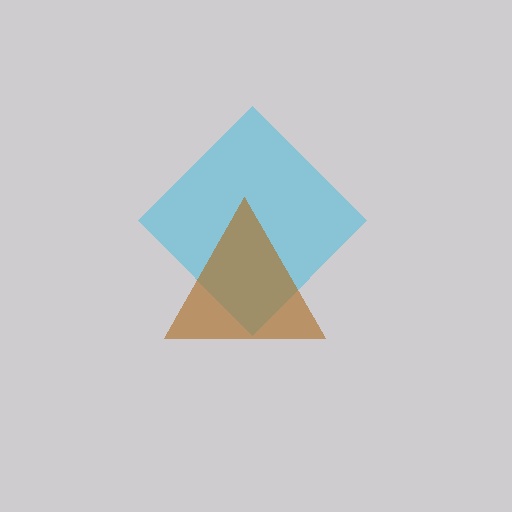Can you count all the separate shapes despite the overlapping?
Yes, there are 2 separate shapes.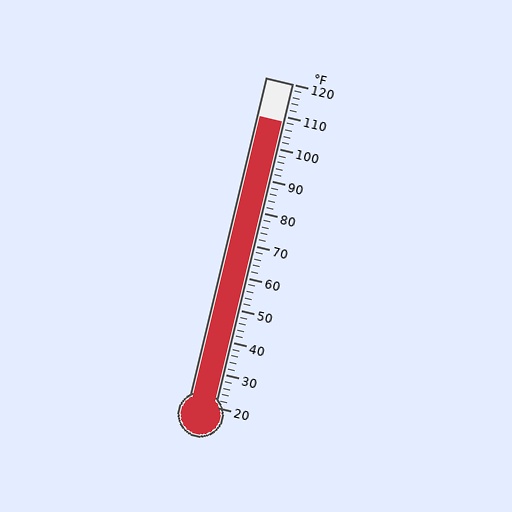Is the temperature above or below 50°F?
The temperature is above 50°F.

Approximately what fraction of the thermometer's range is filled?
The thermometer is filled to approximately 90% of its range.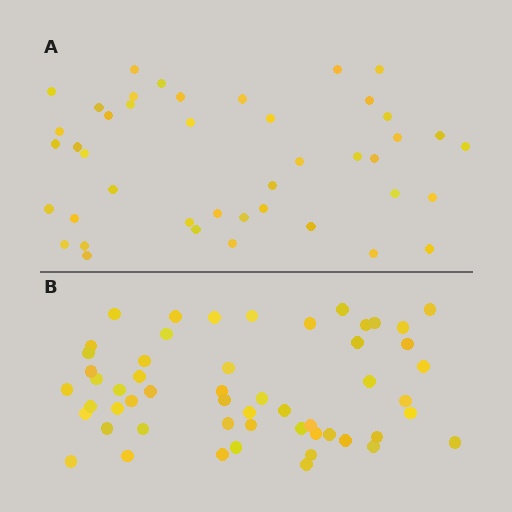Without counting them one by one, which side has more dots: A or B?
Region B (the bottom region) has more dots.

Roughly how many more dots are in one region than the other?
Region B has roughly 12 or so more dots than region A.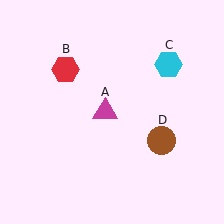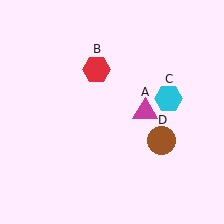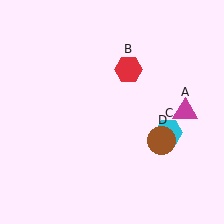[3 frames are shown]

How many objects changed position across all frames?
3 objects changed position: magenta triangle (object A), red hexagon (object B), cyan hexagon (object C).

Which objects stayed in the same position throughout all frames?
Brown circle (object D) remained stationary.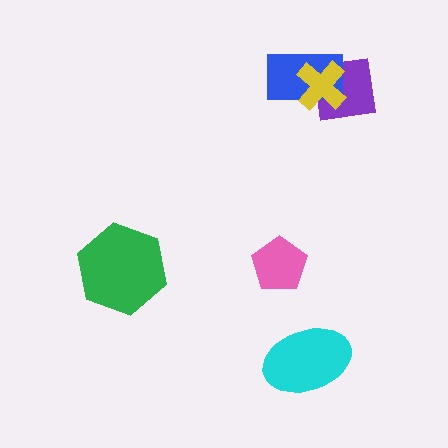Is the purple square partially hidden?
Yes, it is partially covered by another shape.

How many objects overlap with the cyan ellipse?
0 objects overlap with the cyan ellipse.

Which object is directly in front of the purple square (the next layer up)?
The blue rectangle is directly in front of the purple square.